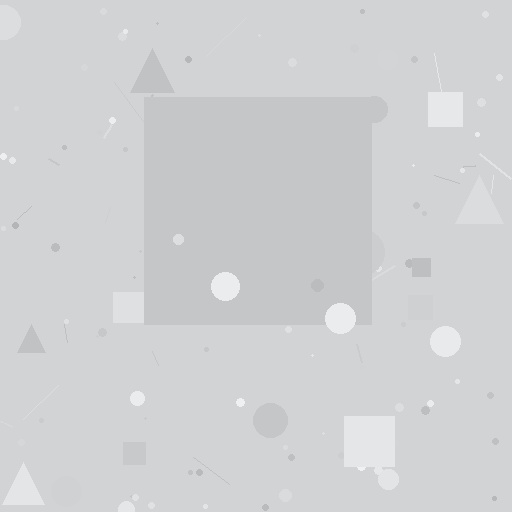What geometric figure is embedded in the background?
A square is embedded in the background.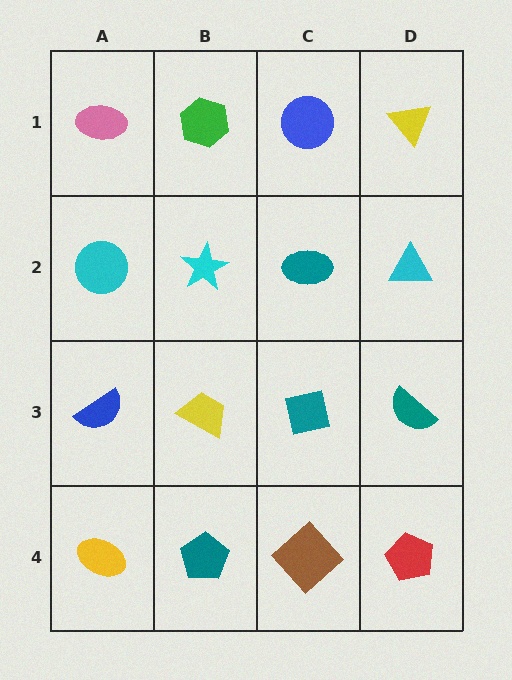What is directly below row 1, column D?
A cyan triangle.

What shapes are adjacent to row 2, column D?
A yellow triangle (row 1, column D), a teal semicircle (row 3, column D), a teal ellipse (row 2, column C).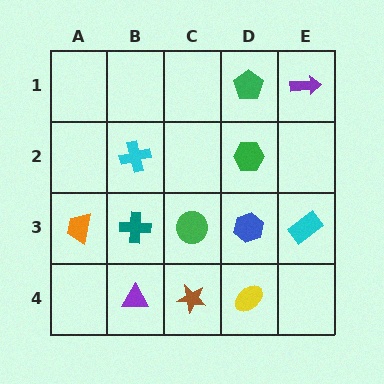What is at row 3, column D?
A blue hexagon.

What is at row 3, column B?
A teal cross.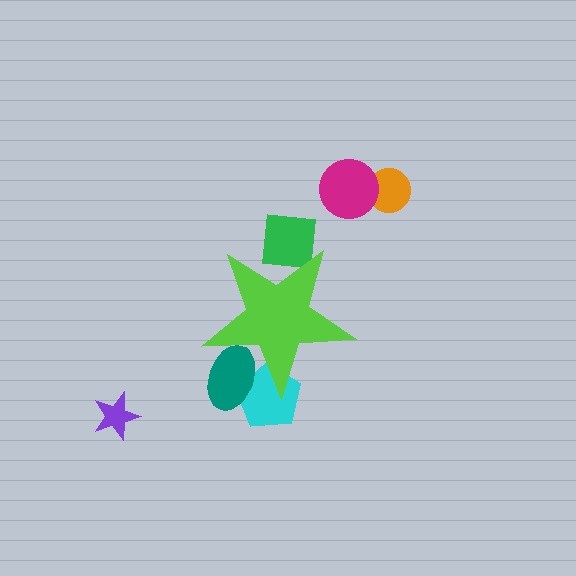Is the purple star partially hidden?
No, the purple star is fully visible.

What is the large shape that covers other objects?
A lime star.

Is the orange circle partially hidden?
No, the orange circle is fully visible.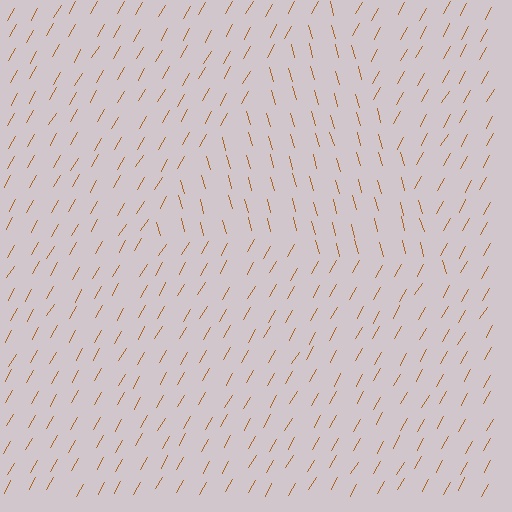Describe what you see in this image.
The image is filled with small brown line segments. A triangle region in the image has lines oriented differently from the surrounding lines, creating a visible texture boundary.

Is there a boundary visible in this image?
Yes, there is a texture boundary formed by a change in line orientation.